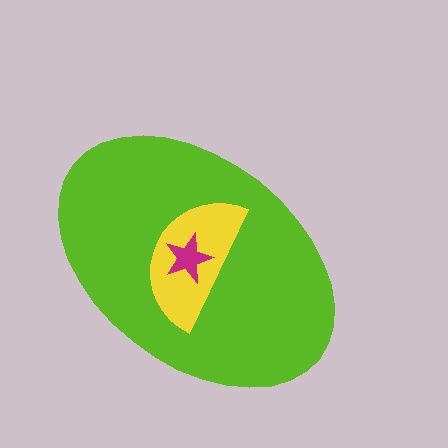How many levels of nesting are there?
3.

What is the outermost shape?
The lime ellipse.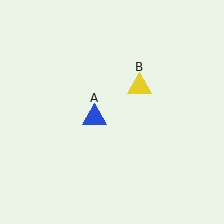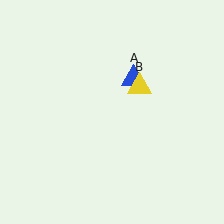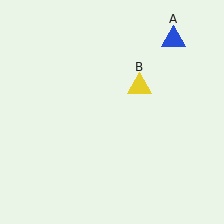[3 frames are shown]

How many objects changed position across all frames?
1 object changed position: blue triangle (object A).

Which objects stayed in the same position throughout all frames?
Yellow triangle (object B) remained stationary.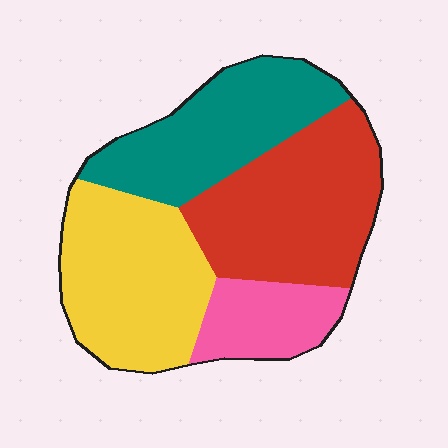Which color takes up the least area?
Pink, at roughly 15%.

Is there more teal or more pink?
Teal.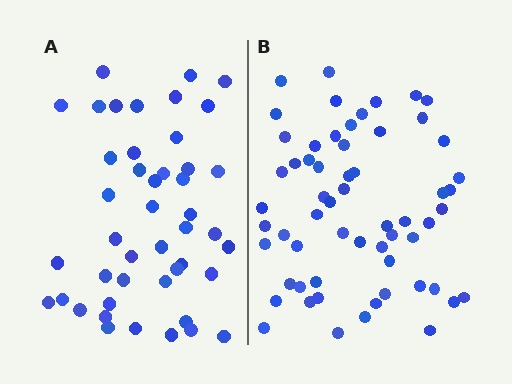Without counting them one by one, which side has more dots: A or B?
Region B (the right region) has more dots.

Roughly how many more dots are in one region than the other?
Region B has approximately 15 more dots than region A.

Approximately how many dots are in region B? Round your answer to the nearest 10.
About 60 dots.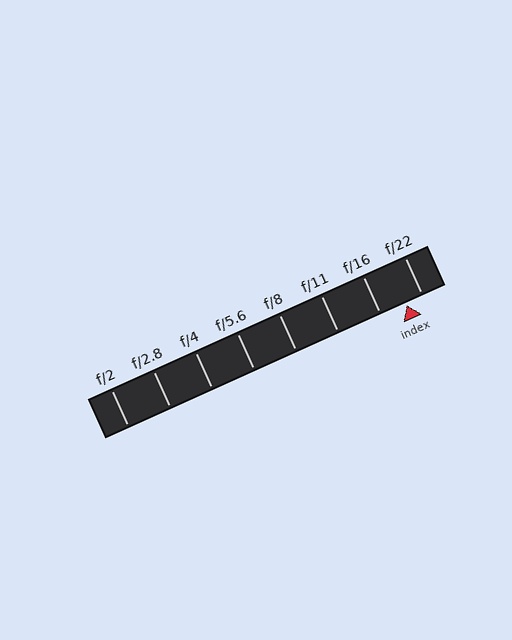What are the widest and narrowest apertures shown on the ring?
The widest aperture shown is f/2 and the narrowest is f/22.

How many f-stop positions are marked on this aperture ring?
There are 8 f-stop positions marked.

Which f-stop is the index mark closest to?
The index mark is closest to f/22.